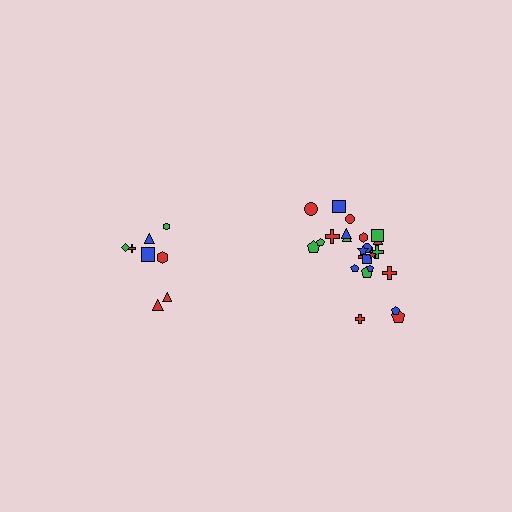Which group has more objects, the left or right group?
The right group.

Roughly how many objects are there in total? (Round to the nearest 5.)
Roughly 35 objects in total.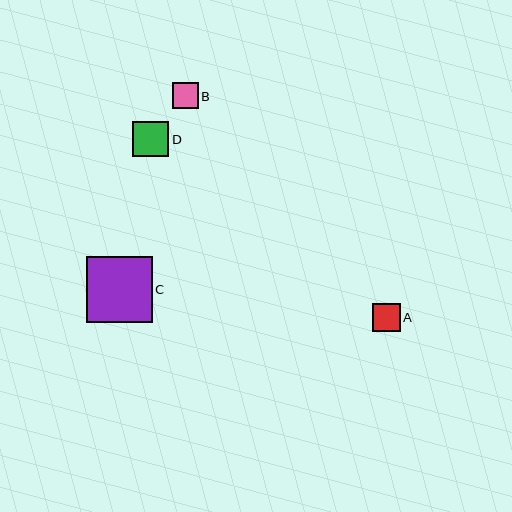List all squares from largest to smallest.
From largest to smallest: C, D, A, B.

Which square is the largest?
Square C is the largest with a size of approximately 66 pixels.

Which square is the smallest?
Square B is the smallest with a size of approximately 26 pixels.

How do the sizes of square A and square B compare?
Square A and square B are approximately the same size.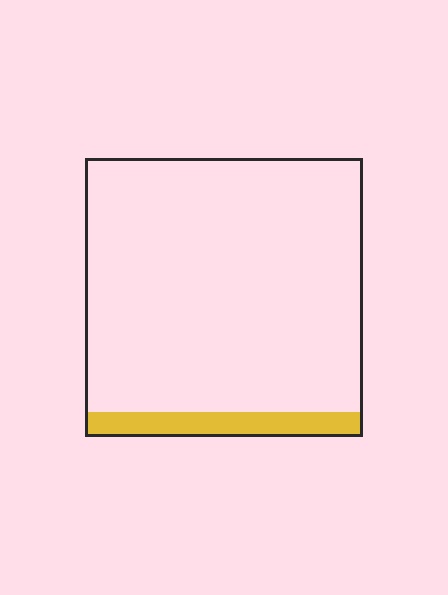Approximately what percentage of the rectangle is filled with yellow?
Approximately 10%.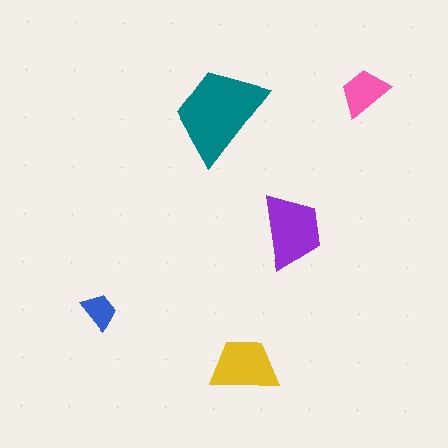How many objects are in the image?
There are 5 objects in the image.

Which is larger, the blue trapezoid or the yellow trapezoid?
The yellow one.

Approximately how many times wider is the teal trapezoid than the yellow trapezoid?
About 1.5 times wider.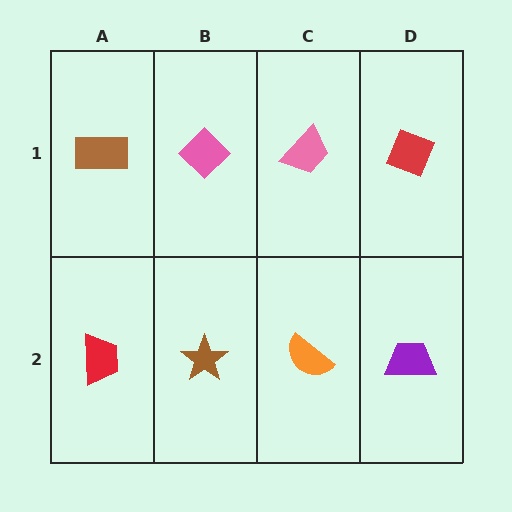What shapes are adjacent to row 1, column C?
An orange semicircle (row 2, column C), a pink diamond (row 1, column B), a red diamond (row 1, column D).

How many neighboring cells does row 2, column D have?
2.